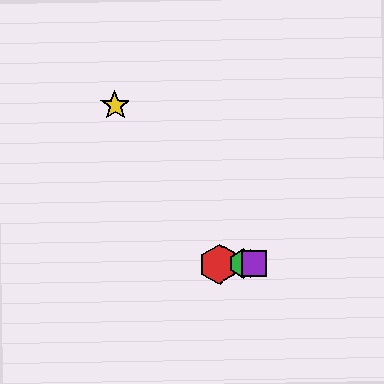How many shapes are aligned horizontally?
4 shapes (the red hexagon, the blue hexagon, the green hexagon, the purple square) are aligned horizontally.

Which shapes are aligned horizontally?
The red hexagon, the blue hexagon, the green hexagon, the purple square are aligned horizontally.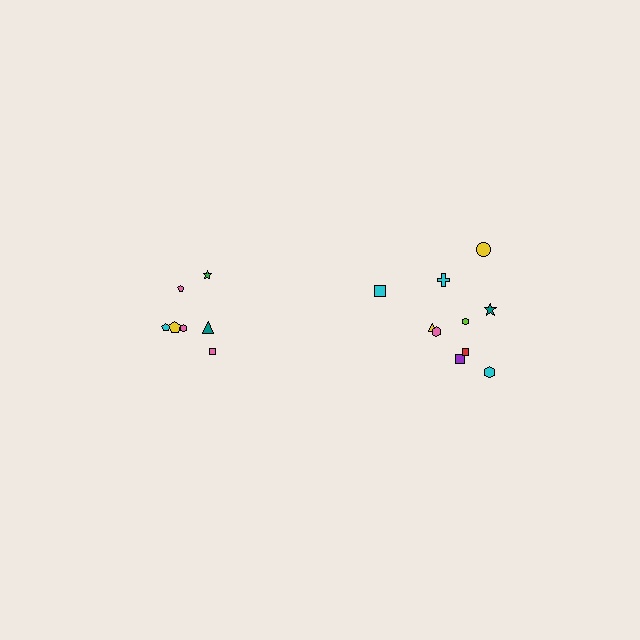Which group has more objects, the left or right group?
The right group.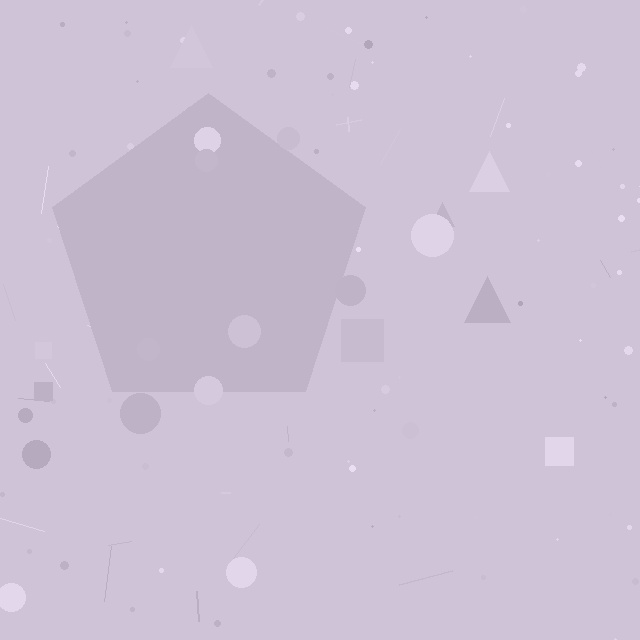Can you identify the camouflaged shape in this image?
The camouflaged shape is a pentagon.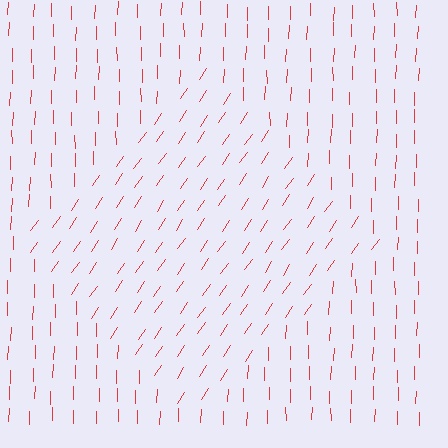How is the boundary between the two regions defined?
The boundary is defined purely by a change in line orientation (approximately 33 degrees difference). All lines are the same color and thickness.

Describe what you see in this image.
The image is filled with small red line segments. A diamond region in the image has lines oriented differently from the surrounding lines, creating a visible texture boundary.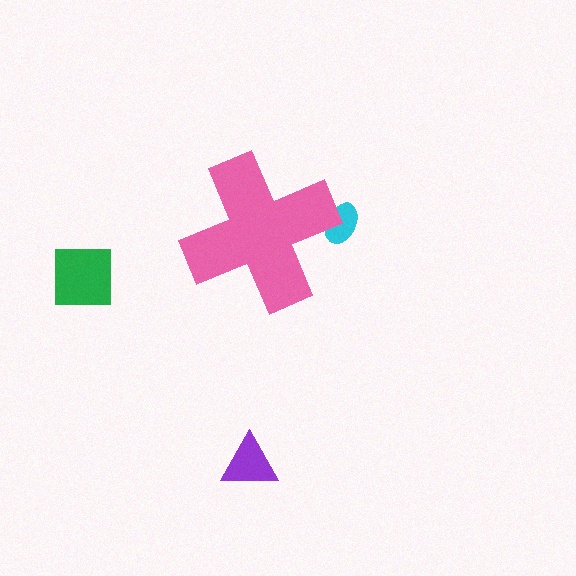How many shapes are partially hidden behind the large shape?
1 shape is partially hidden.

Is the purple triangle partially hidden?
No, the purple triangle is fully visible.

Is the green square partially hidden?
No, the green square is fully visible.